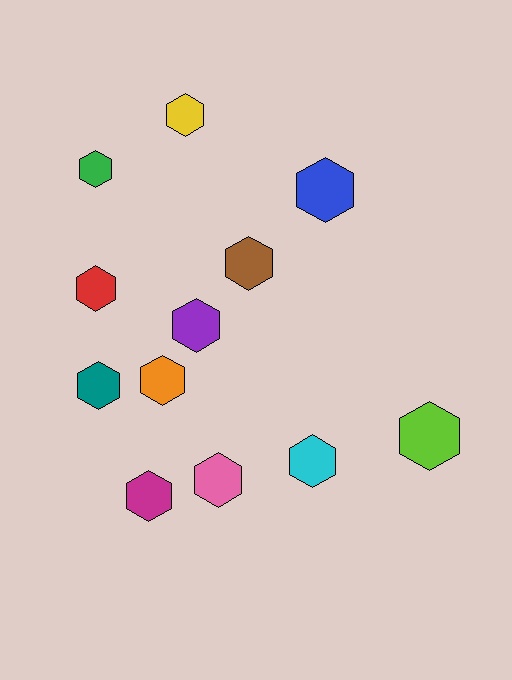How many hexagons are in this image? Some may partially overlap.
There are 12 hexagons.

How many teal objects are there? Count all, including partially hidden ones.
There is 1 teal object.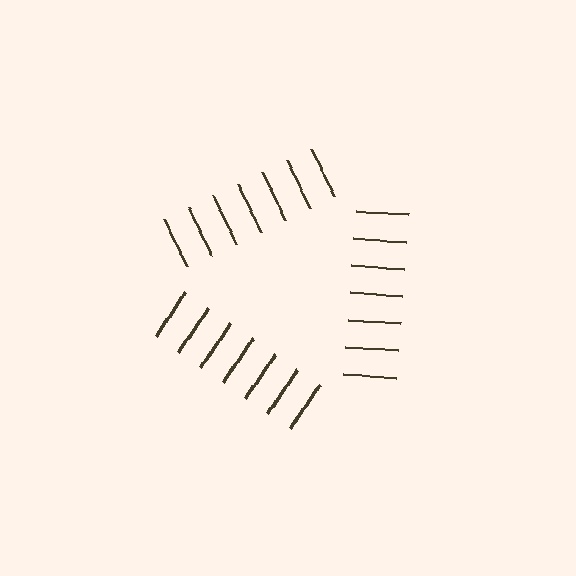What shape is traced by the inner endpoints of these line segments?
An illusory triangle — the line segments terminate on its edges but no continuous stroke is drawn.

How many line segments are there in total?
21 — 7 along each of the 3 edges.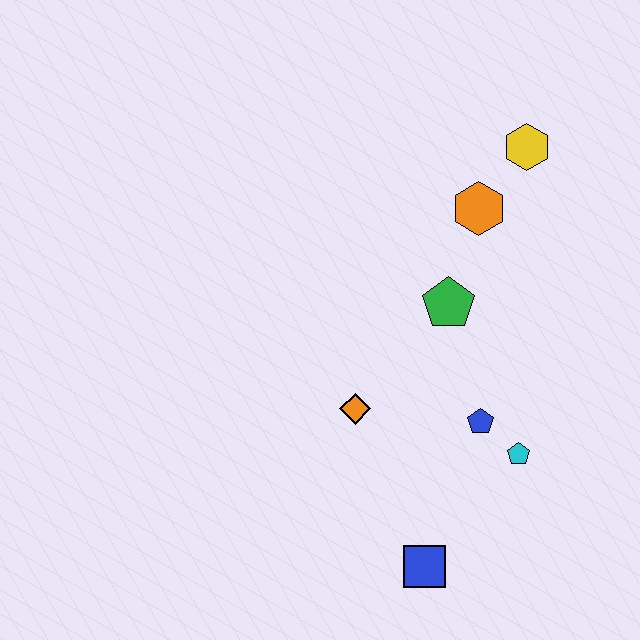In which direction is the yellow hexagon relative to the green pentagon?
The yellow hexagon is above the green pentagon.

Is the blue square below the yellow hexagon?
Yes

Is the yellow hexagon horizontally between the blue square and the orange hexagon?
No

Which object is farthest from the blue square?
The yellow hexagon is farthest from the blue square.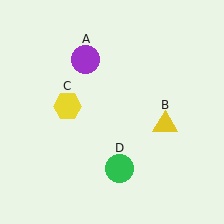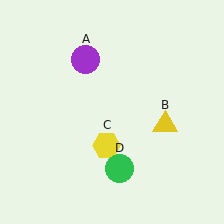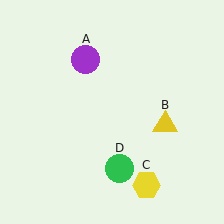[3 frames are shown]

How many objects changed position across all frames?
1 object changed position: yellow hexagon (object C).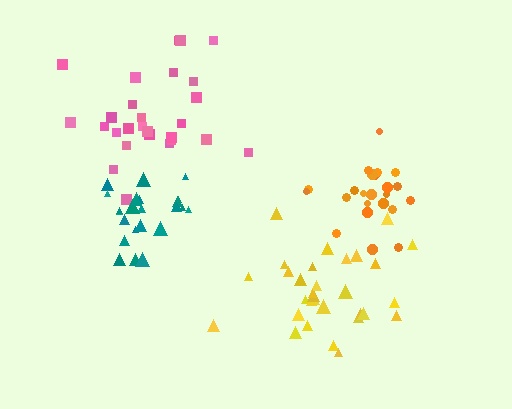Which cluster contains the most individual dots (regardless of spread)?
Yellow (31).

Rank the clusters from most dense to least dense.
teal, orange, yellow, pink.